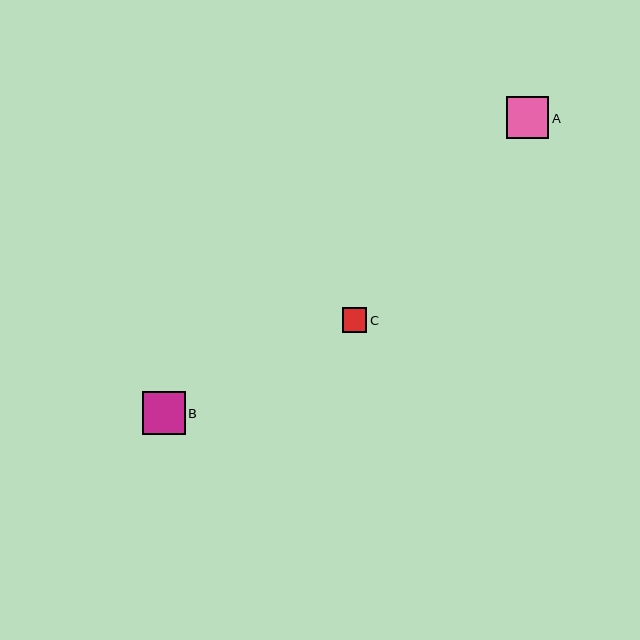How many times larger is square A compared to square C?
Square A is approximately 1.7 times the size of square C.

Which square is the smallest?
Square C is the smallest with a size of approximately 24 pixels.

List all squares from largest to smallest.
From largest to smallest: B, A, C.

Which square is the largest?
Square B is the largest with a size of approximately 42 pixels.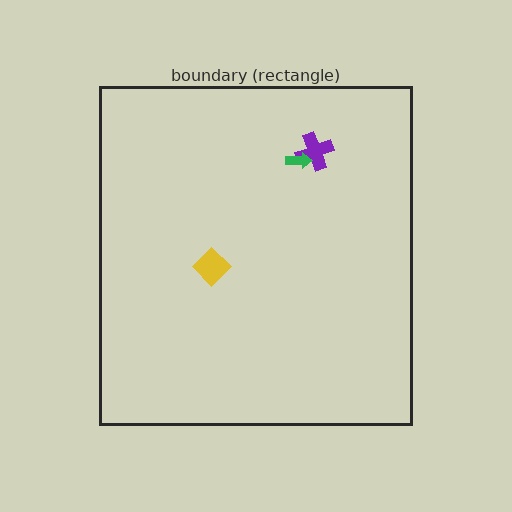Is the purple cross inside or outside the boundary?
Inside.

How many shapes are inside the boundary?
3 inside, 0 outside.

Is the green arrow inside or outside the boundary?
Inside.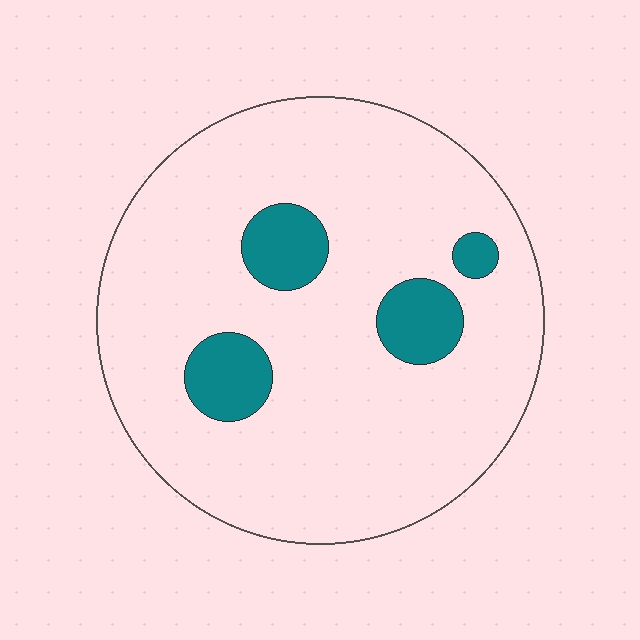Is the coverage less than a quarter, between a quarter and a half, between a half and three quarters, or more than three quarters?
Less than a quarter.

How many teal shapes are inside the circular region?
4.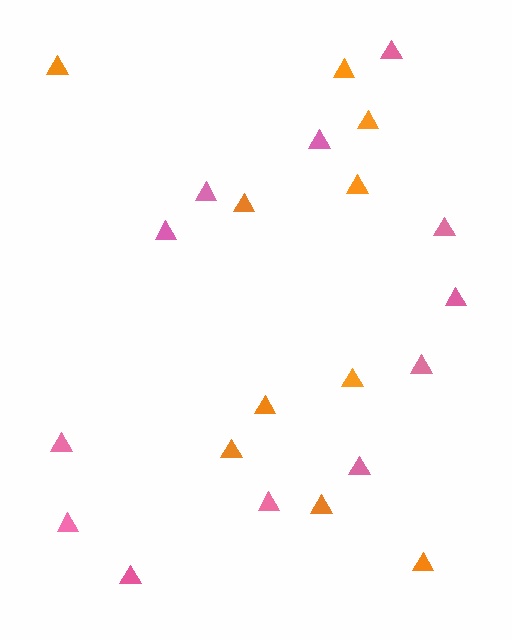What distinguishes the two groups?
There are 2 groups: one group of orange triangles (10) and one group of pink triangles (12).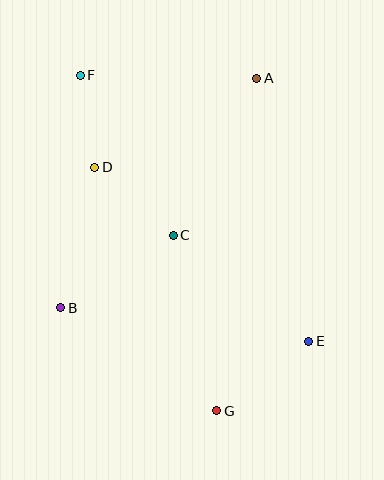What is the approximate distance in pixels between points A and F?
The distance between A and F is approximately 176 pixels.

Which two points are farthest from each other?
Points F and G are farthest from each other.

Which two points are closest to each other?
Points D and F are closest to each other.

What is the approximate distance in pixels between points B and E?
The distance between B and E is approximately 250 pixels.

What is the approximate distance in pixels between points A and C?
The distance between A and C is approximately 178 pixels.